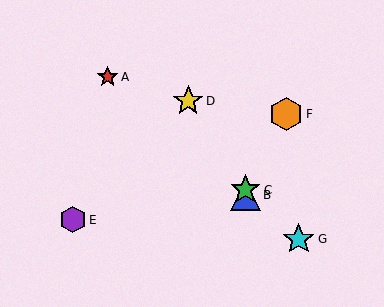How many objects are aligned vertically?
2 objects (B, C) are aligned vertically.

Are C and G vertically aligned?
No, C is at x≈245 and G is at x≈299.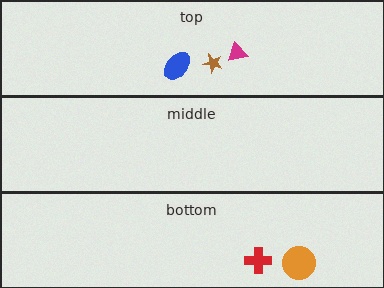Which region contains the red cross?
The bottom region.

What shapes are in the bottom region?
The red cross, the orange circle.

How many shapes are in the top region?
3.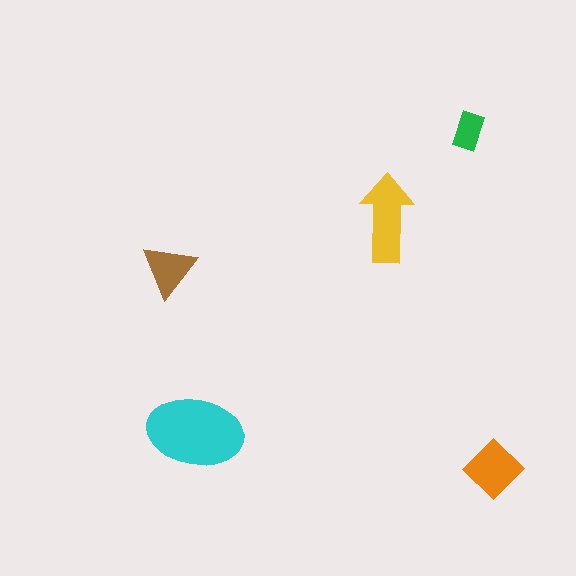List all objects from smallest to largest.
The green rectangle, the brown triangle, the orange diamond, the yellow arrow, the cyan ellipse.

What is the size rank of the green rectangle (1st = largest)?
5th.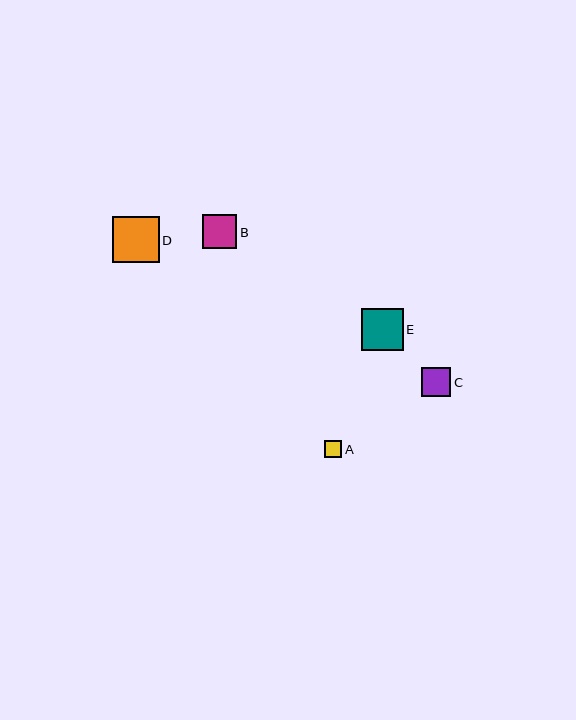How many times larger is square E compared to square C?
Square E is approximately 1.4 times the size of square C.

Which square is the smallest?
Square A is the smallest with a size of approximately 17 pixels.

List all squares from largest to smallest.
From largest to smallest: D, E, B, C, A.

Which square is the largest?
Square D is the largest with a size of approximately 46 pixels.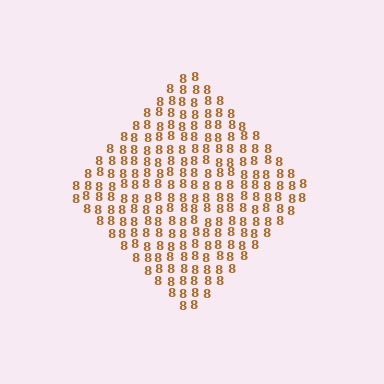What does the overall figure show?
The overall figure shows a diamond.